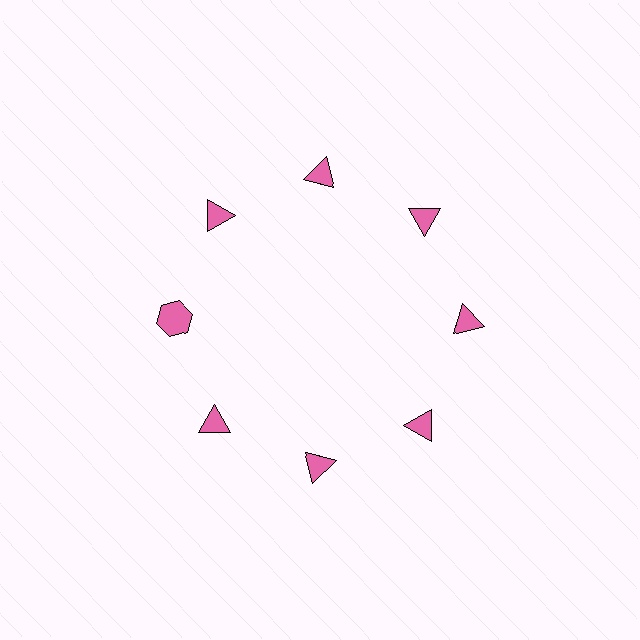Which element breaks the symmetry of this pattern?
The pink hexagon at roughly the 9 o'clock position breaks the symmetry. All other shapes are pink triangles.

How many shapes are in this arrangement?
There are 8 shapes arranged in a ring pattern.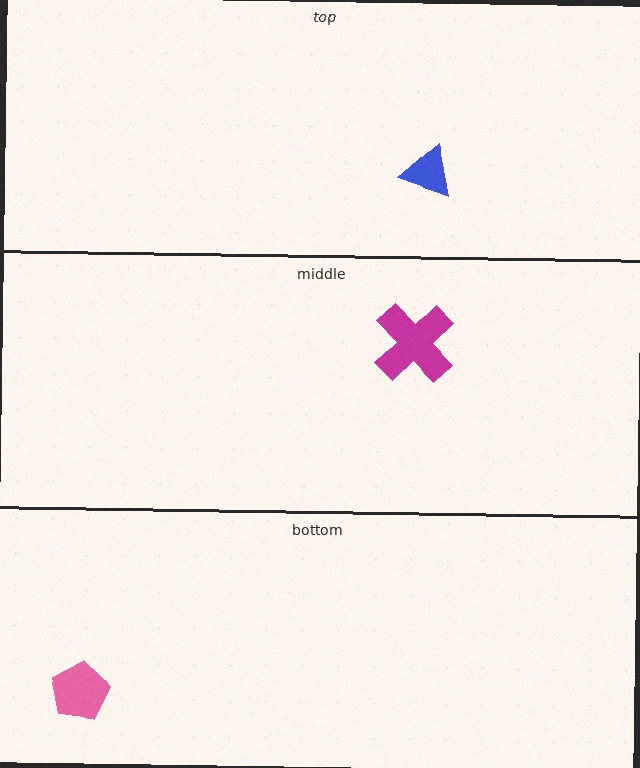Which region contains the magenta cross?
The middle region.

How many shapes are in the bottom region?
1.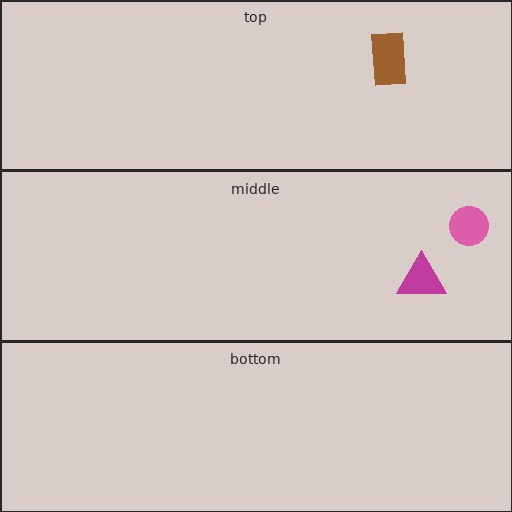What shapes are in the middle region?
The pink circle, the magenta triangle.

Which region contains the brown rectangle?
The top region.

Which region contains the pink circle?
The middle region.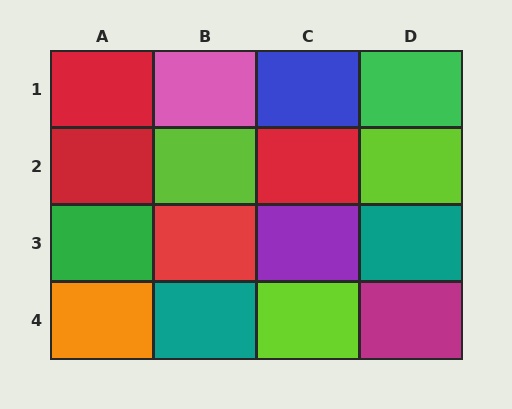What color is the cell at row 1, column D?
Green.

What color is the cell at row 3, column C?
Purple.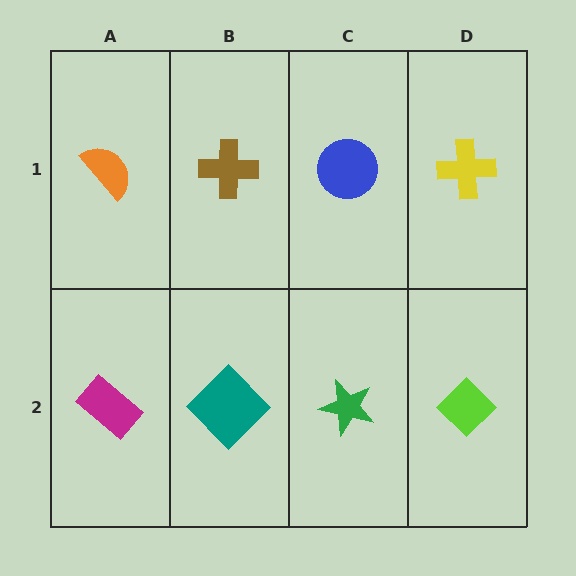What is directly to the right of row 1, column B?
A blue circle.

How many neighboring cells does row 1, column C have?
3.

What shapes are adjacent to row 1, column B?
A teal diamond (row 2, column B), an orange semicircle (row 1, column A), a blue circle (row 1, column C).